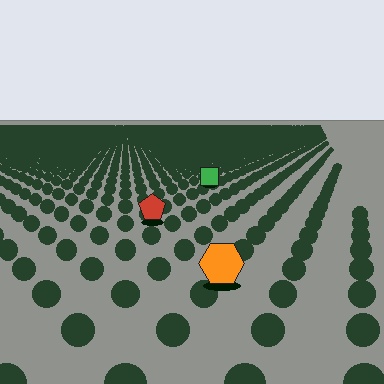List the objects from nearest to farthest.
From nearest to farthest: the orange hexagon, the red pentagon, the green square.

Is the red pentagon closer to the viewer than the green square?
Yes. The red pentagon is closer — you can tell from the texture gradient: the ground texture is coarser near it.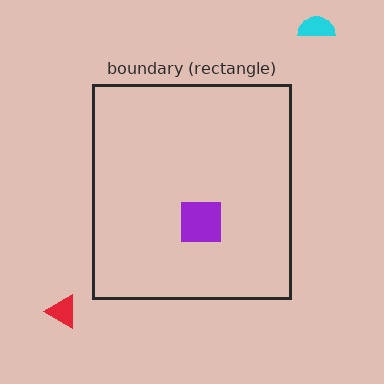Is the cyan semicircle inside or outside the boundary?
Outside.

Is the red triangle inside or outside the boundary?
Outside.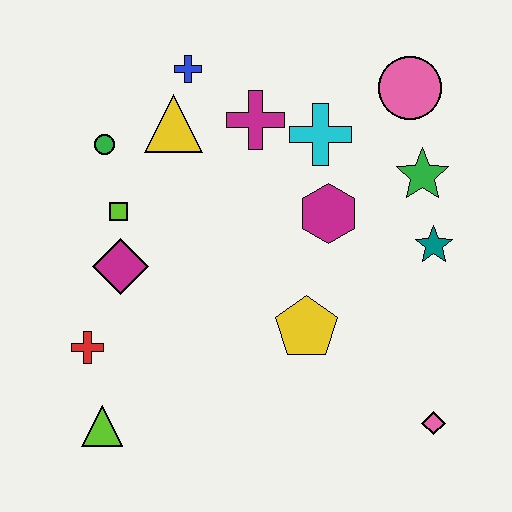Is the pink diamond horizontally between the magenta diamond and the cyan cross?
No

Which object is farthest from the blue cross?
The pink diamond is farthest from the blue cross.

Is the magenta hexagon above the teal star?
Yes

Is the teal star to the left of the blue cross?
No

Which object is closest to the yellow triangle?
The blue cross is closest to the yellow triangle.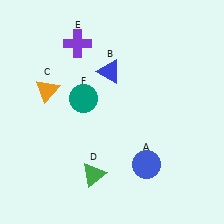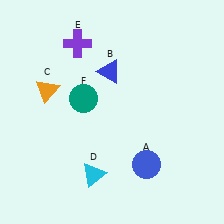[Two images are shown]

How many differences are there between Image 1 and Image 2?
There is 1 difference between the two images.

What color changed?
The triangle (D) changed from green in Image 1 to cyan in Image 2.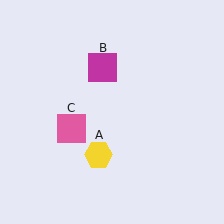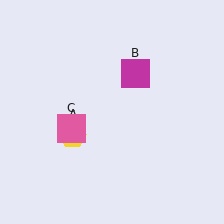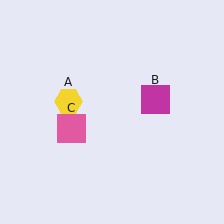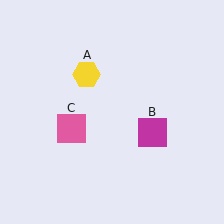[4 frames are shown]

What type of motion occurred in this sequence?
The yellow hexagon (object A), magenta square (object B) rotated clockwise around the center of the scene.